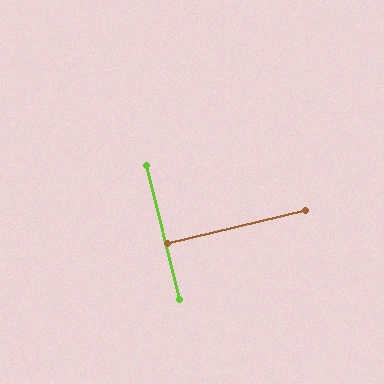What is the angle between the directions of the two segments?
Approximately 90 degrees.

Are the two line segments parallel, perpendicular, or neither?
Perpendicular — they meet at approximately 90°.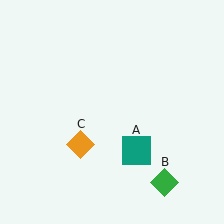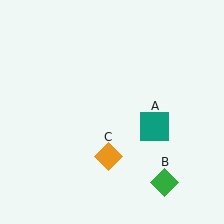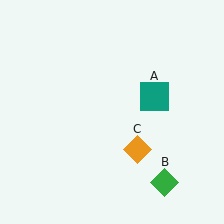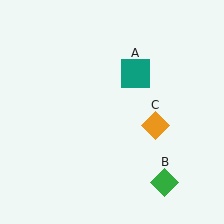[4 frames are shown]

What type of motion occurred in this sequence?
The teal square (object A), orange diamond (object C) rotated counterclockwise around the center of the scene.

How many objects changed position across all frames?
2 objects changed position: teal square (object A), orange diamond (object C).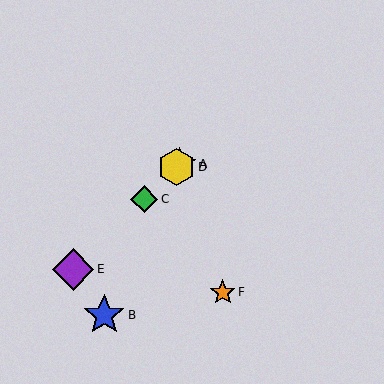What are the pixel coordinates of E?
Object E is at (73, 269).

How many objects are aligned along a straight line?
4 objects (A, C, D, E) are aligned along a straight line.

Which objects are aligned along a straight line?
Objects A, C, D, E are aligned along a straight line.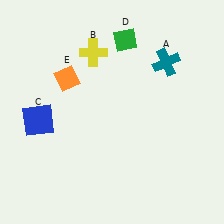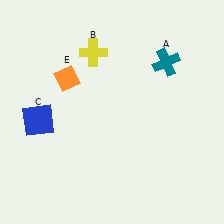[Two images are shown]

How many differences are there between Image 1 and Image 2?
There is 1 difference between the two images.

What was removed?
The green diamond (D) was removed in Image 2.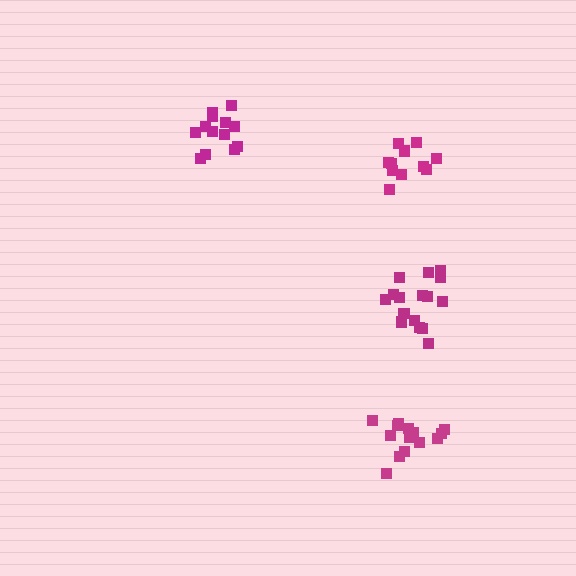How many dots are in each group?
Group 1: 11 dots, Group 2: 14 dots, Group 3: 16 dots, Group 4: 13 dots (54 total).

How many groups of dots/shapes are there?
There are 4 groups.